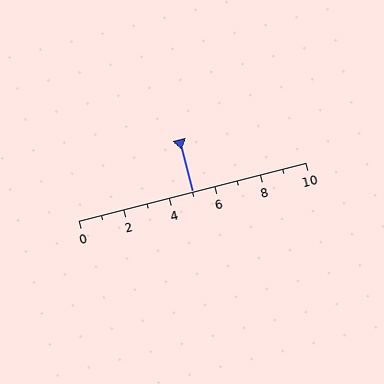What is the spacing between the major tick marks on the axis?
The major ticks are spaced 2 apart.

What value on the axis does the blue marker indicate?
The marker indicates approximately 5.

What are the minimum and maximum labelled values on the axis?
The axis runs from 0 to 10.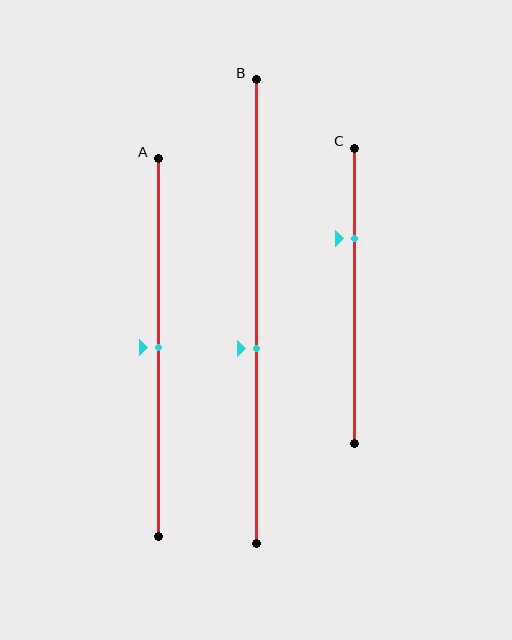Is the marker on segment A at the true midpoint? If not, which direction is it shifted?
Yes, the marker on segment A is at the true midpoint.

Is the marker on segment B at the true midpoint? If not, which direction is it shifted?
No, the marker on segment B is shifted downward by about 8% of the segment length.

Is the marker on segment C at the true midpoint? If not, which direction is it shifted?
No, the marker on segment C is shifted upward by about 19% of the segment length.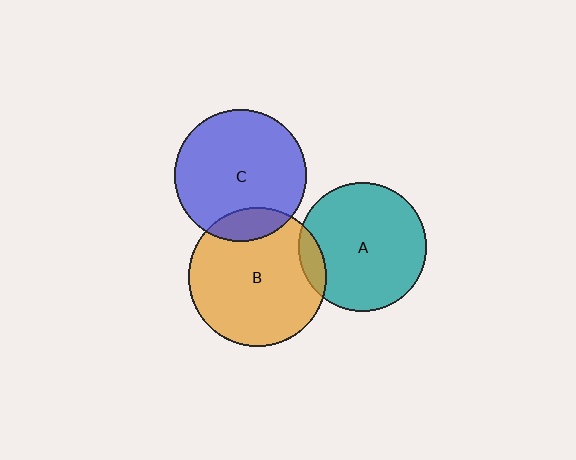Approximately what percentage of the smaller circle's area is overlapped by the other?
Approximately 15%.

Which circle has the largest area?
Circle B (orange).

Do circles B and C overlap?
Yes.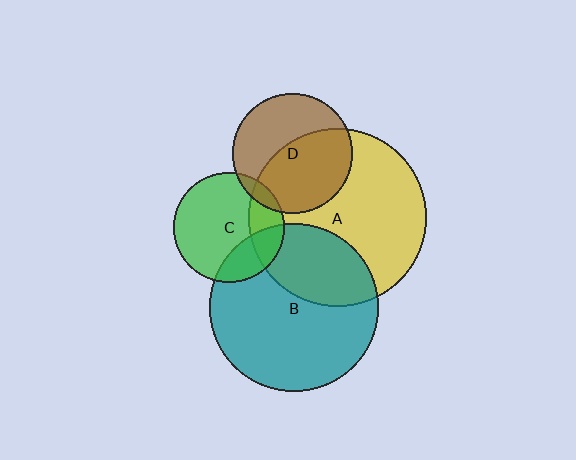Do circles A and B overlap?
Yes.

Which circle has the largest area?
Circle A (yellow).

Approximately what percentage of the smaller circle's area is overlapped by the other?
Approximately 35%.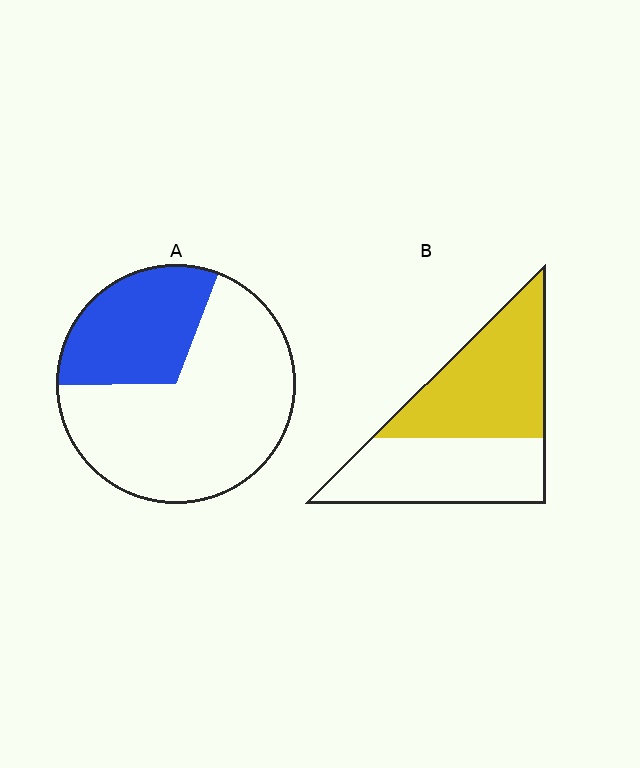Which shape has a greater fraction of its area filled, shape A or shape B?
Shape B.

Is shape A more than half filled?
No.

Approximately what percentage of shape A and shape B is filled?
A is approximately 30% and B is approximately 55%.